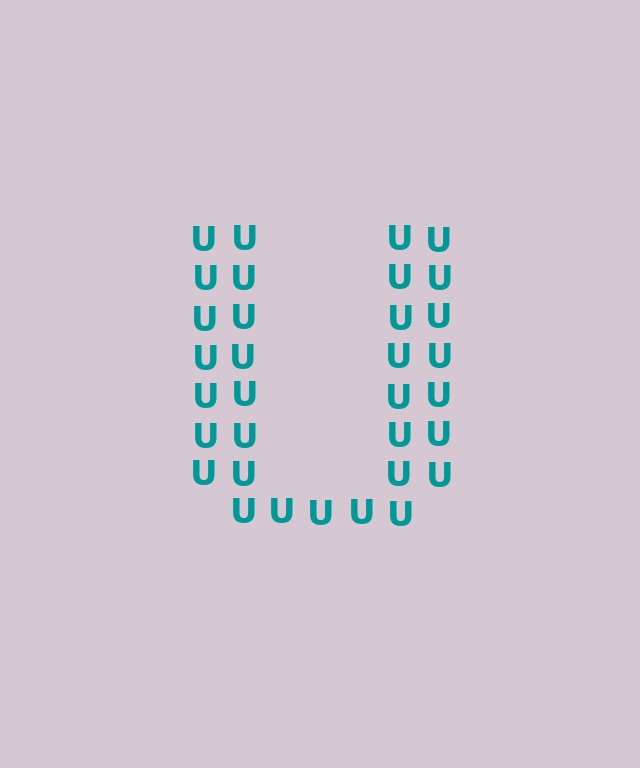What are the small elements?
The small elements are letter U's.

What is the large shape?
The large shape is the letter U.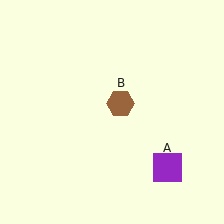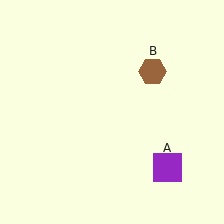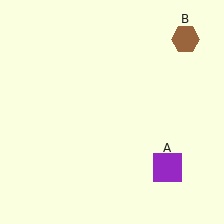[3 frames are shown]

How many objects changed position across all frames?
1 object changed position: brown hexagon (object B).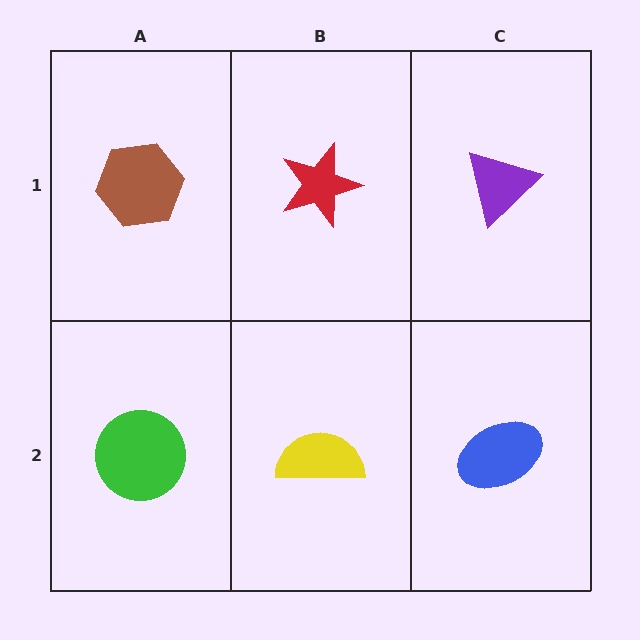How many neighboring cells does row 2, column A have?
2.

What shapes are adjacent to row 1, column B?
A yellow semicircle (row 2, column B), a brown hexagon (row 1, column A), a purple triangle (row 1, column C).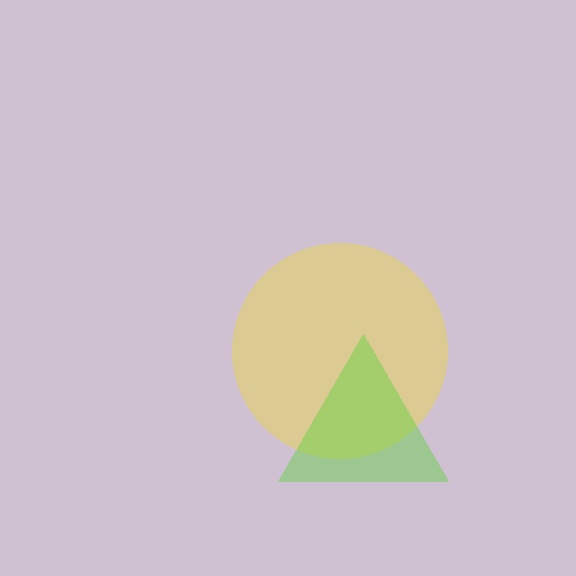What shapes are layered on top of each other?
The layered shapes are: a yellow circle, a lime triangle.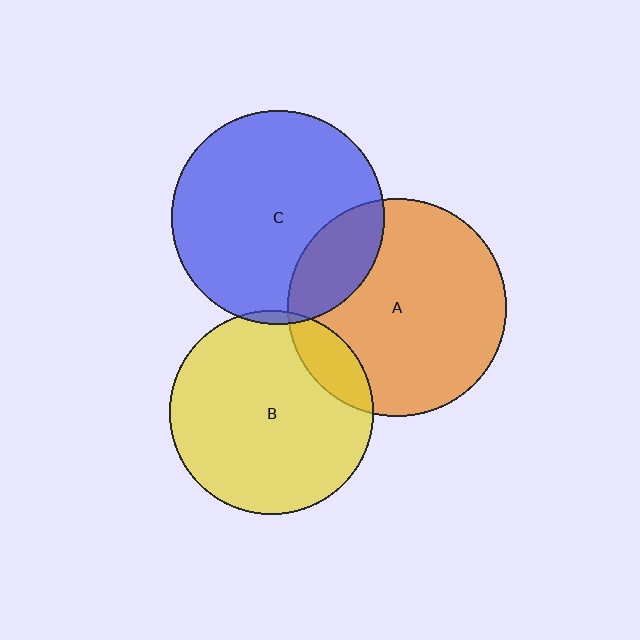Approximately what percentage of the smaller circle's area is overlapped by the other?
Approximately 5%.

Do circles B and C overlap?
Yes.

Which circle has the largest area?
Circle A (orange).